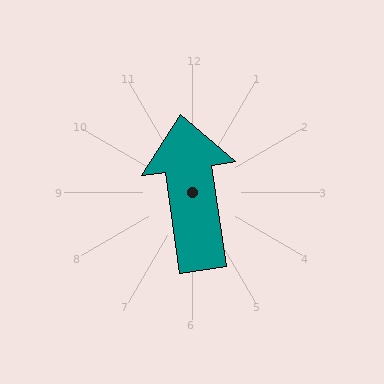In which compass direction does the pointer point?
North.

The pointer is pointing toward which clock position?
Roughly 12 o'clock.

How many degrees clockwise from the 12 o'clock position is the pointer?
Approximately 352 degrees.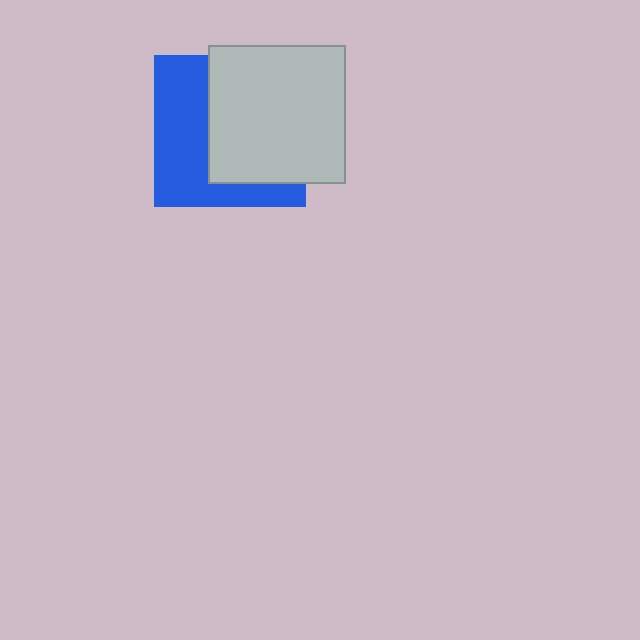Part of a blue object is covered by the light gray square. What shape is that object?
It is a square.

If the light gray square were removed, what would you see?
You would see the complete blue square.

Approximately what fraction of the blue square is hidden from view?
Roughly 54% of the blue square is hidden behind the light gray square.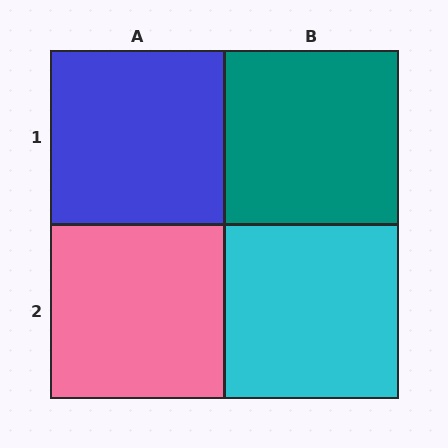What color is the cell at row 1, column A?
Blue.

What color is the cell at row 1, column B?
Teal.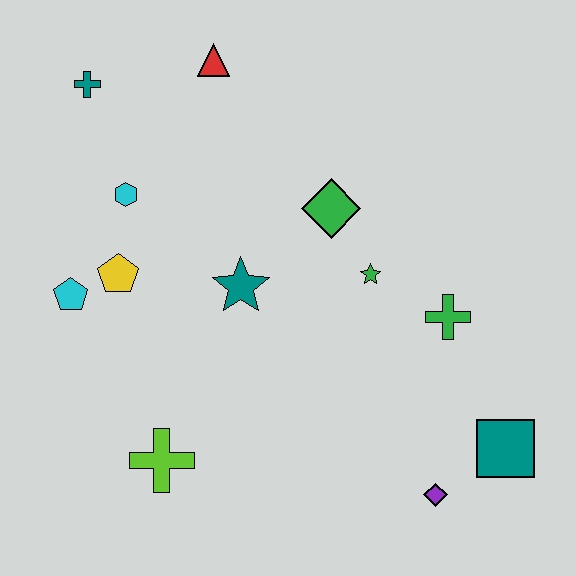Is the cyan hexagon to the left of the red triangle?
Yes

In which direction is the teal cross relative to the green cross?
The teal cross is to the left of the green cross.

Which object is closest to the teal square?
The purple diamond is closest to the teal square.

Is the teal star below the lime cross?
No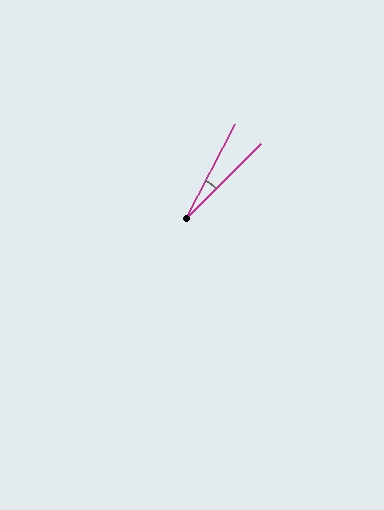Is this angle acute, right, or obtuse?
It is acute.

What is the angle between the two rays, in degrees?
Approximately 17 degrees.